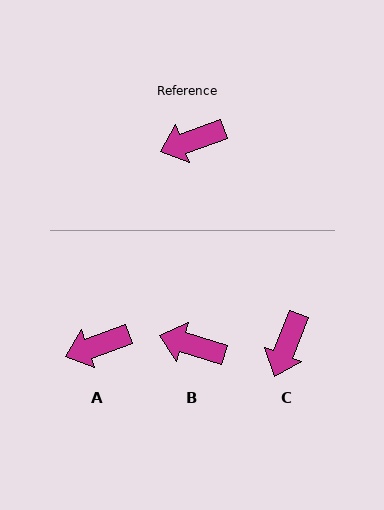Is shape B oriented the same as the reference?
No, it is off by about 37 degrees.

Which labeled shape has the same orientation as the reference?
A.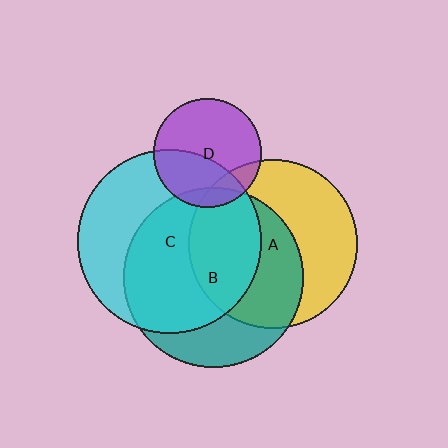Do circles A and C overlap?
Yes.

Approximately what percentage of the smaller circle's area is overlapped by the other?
Approximately 35%.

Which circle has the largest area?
Circle C (cyan).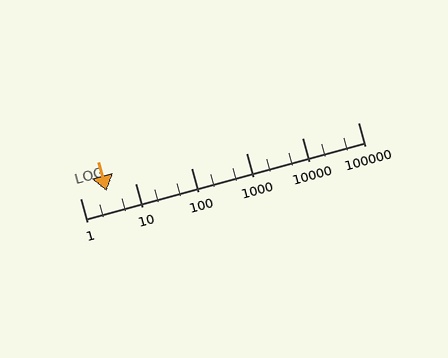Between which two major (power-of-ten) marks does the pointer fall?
The pointer is between 1 and 10.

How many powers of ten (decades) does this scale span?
The scale spans 5 decades, from 1 to 100000.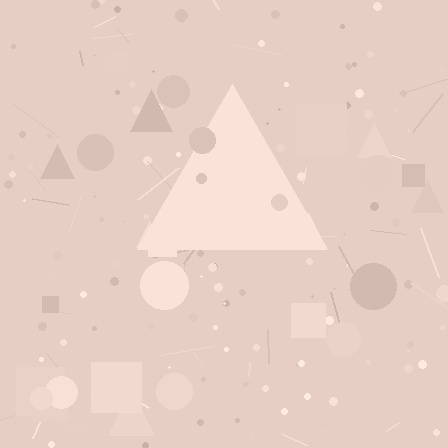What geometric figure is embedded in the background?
A triangle is embedded in the background.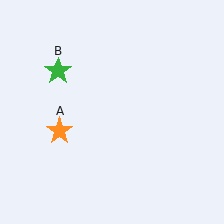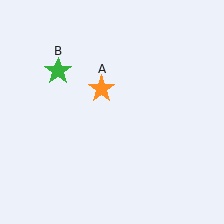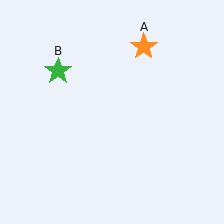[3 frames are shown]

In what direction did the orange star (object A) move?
The orange star (object A) moved up and to the right.